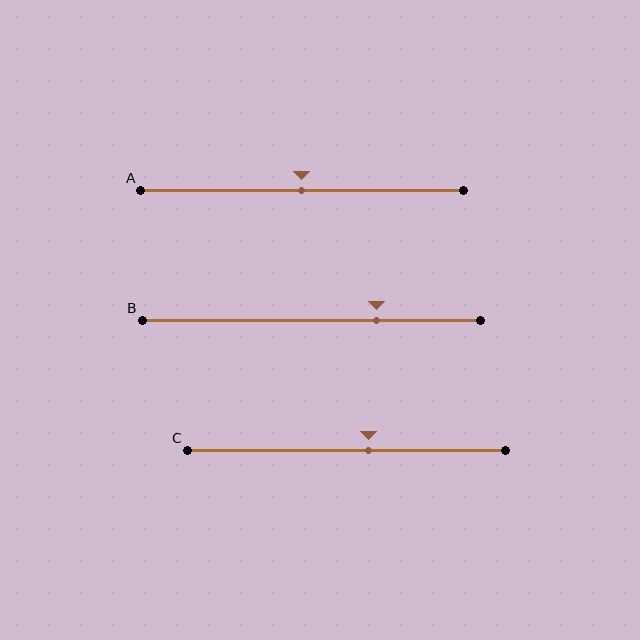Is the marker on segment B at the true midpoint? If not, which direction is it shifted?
No, the marker on segment B is shifted to the right by about 19% of the segment length.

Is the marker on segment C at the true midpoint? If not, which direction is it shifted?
No, the marker on segment C is shifted to the right by about 7% of the segment length.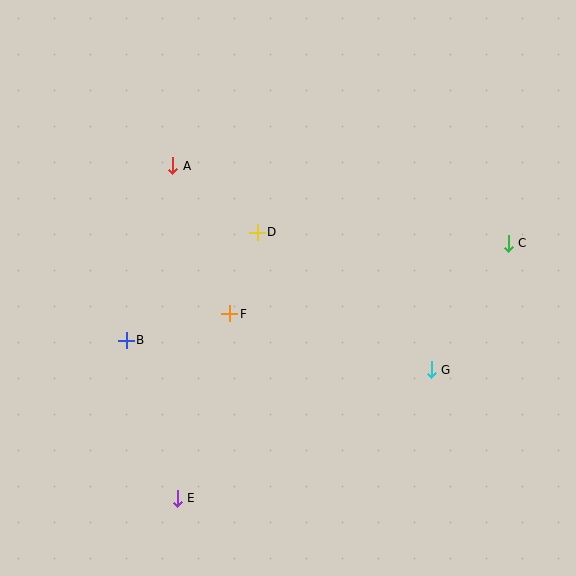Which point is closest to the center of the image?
Point F at (230, 314) is closest to the center.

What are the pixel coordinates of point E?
Point E is at (177, 498).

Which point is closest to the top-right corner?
Point C is closest to the top-right corner.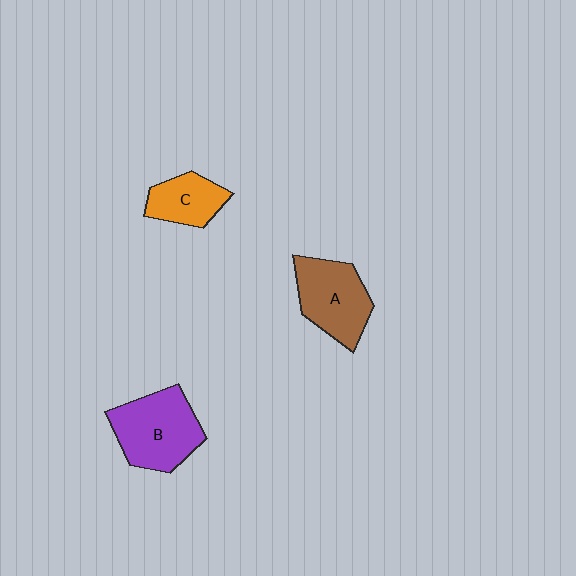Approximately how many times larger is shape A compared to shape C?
Approximately 1.5 times.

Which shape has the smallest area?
Shape C (orange).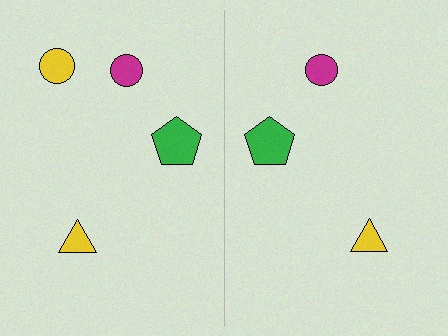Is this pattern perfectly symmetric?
No, the pattern is not perfectly symmetric. A yellow circle is missing from the right side.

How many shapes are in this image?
There are 7 shapes in this image.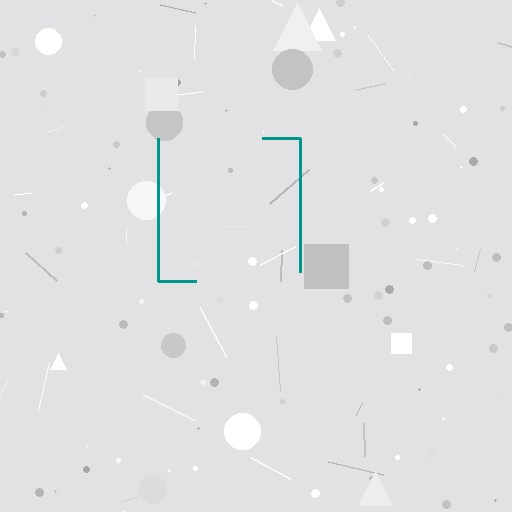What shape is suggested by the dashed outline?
The dashed outline suggests a square.